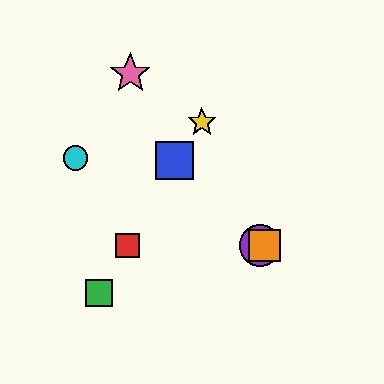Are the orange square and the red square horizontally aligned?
Yes, both are at y≈245.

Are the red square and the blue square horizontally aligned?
No, the red square is at y≈245 and the blue square is at y≈161.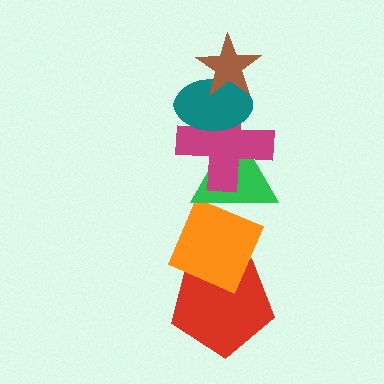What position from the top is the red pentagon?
The red pentagon is 6th from the top.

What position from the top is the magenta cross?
The magenta cross is 3rd from the top.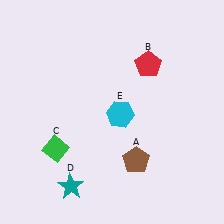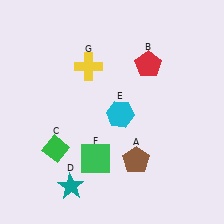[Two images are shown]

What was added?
A green square (F), a yellow cross (G) were added in Image 2.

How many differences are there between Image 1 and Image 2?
There are 2 differences between the two images.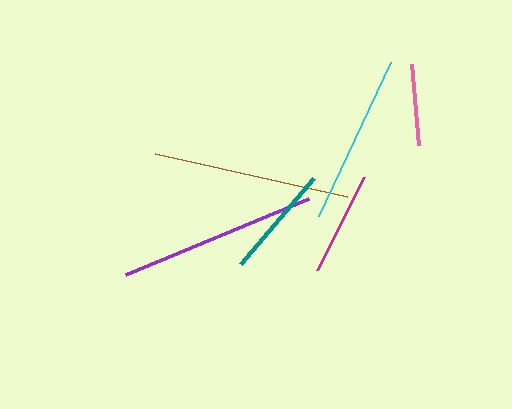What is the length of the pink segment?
The pink segment is approximately 82 pixels long.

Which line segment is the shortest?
The pink line is the shortest at approximately 82 pixels.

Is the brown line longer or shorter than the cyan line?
The brown line is longer than the cyan line.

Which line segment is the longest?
The purple line is the longest at approximately 198 pixels.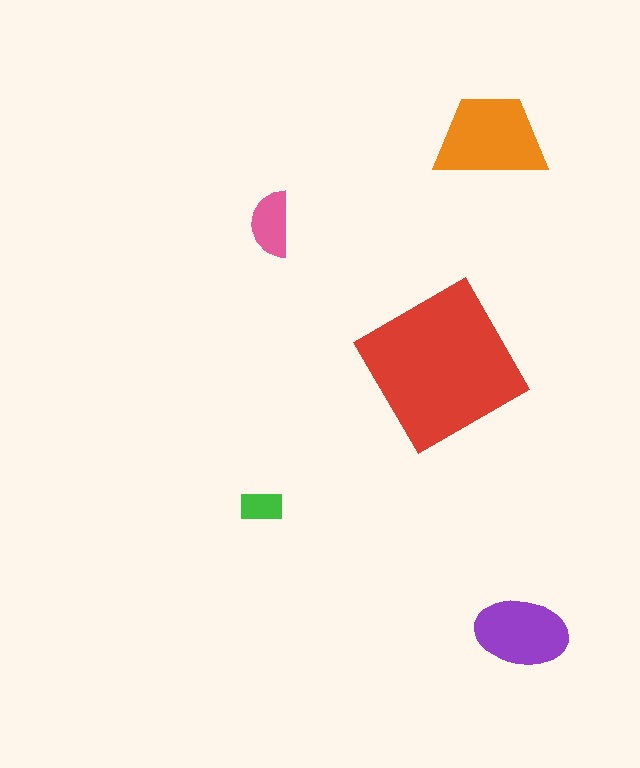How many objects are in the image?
There are 5 objects in the image.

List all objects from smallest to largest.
The green rectangle, the pink semicircle, the purple ellipse, the orange trapezoid, the red diamond.